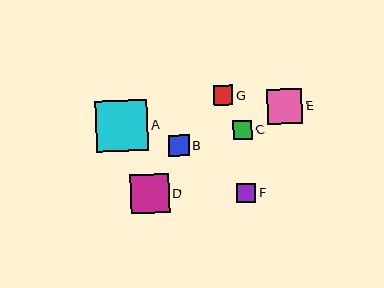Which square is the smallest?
Square F is the smallest with a size of approximately 19 pixels.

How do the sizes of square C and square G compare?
Square C and square G are approximately the same size.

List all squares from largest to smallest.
From largest to smallest: A, D, E, B, C, G, F.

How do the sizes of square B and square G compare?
Square B and square G are approximately the same size.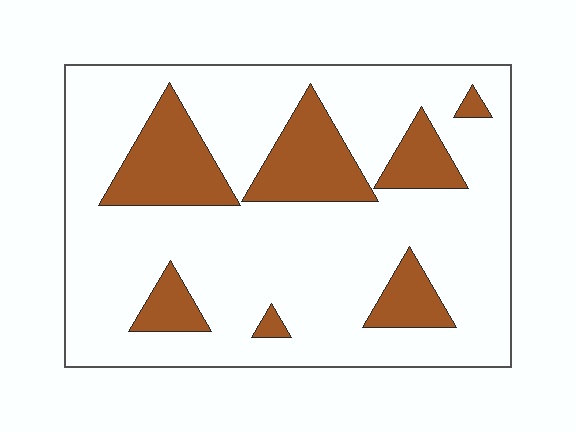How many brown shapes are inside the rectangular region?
7.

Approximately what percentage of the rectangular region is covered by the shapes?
Approximately 20%.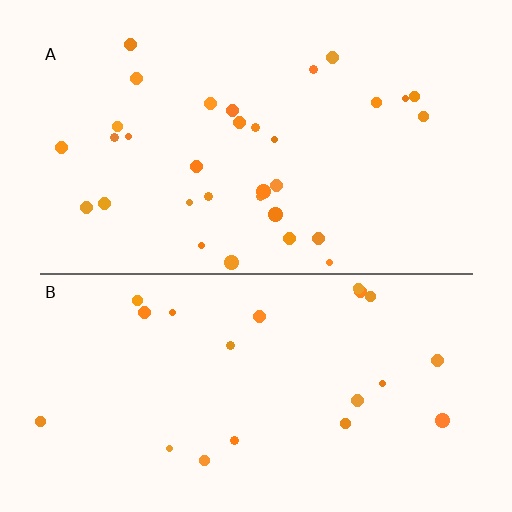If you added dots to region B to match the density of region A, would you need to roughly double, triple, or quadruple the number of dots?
Approximately double.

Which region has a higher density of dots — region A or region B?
A (the top).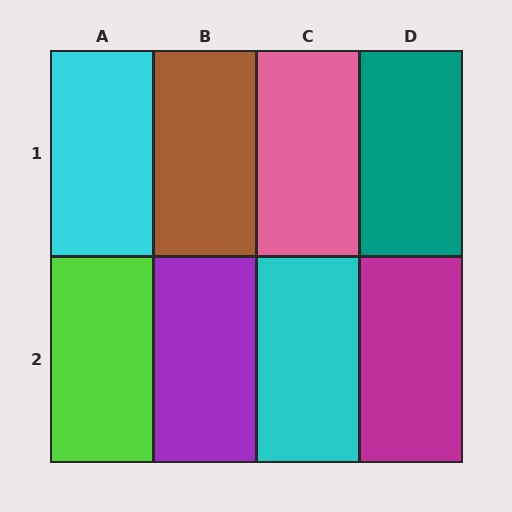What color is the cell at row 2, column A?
Lime.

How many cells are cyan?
2 cells are cyan.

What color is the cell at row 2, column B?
Purple.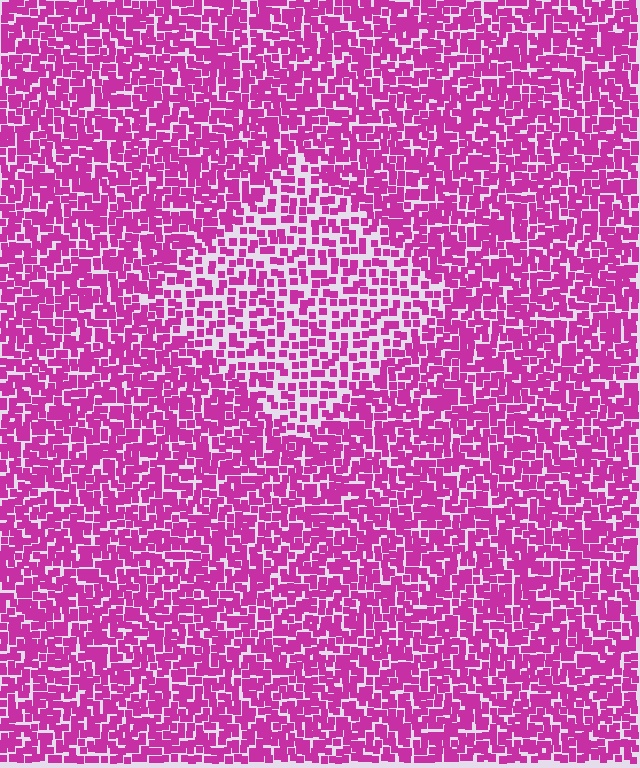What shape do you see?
I see a diamond.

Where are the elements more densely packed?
The elements are more densely packed outside the diamond boundary.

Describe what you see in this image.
The image contains small magenta elements arranged at two different densities. A diamond-shaped region is visible where the elements are less densely packed than the surrounding area.